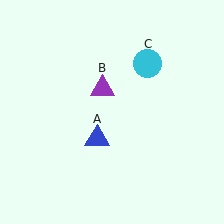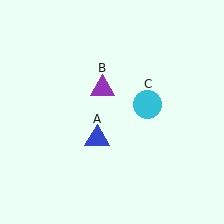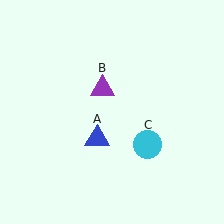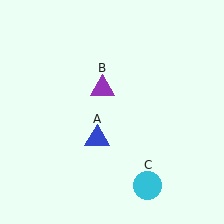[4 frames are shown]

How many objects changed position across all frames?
1 object changed position: cyan circle (object C).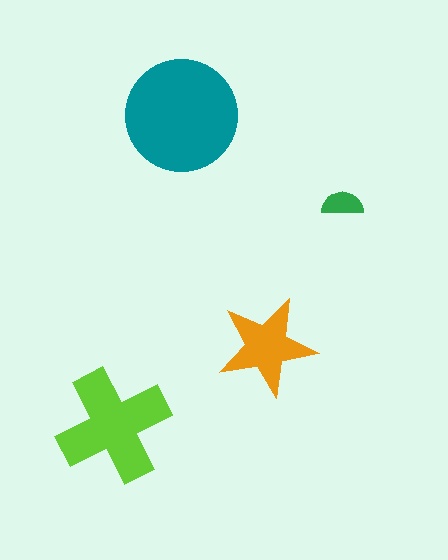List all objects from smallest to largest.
The green semicircle, the orange star, the lime cross, the teal circle.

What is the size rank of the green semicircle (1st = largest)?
4th.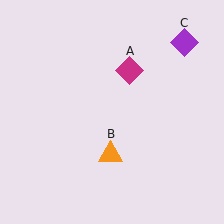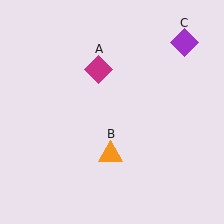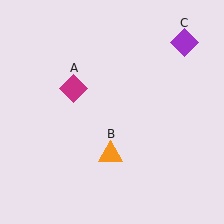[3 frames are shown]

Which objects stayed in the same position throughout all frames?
Orange triangle (object B) and purple diamond (object C) remained stationary.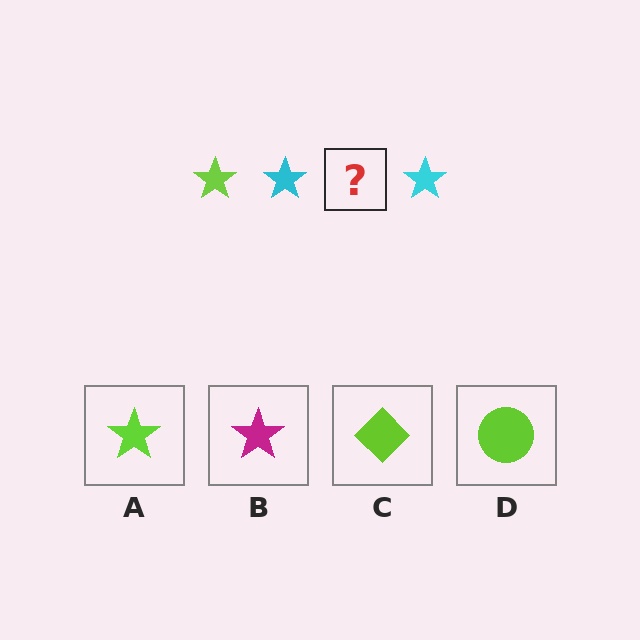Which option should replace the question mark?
Option A.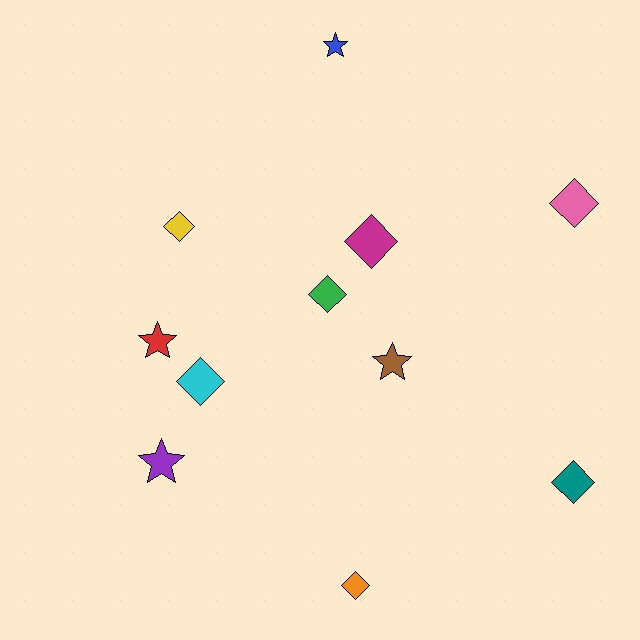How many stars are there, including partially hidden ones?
There are 4 stars.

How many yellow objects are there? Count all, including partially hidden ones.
There is 1 yellow object.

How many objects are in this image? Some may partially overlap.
There are 11 objects.